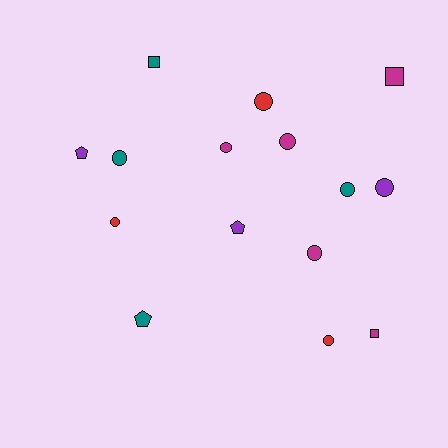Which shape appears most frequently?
Circle, with 9 objects.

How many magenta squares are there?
There are 2 magenta squares.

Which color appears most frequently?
Magenta, with 5 objects.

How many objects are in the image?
There are 15 objects.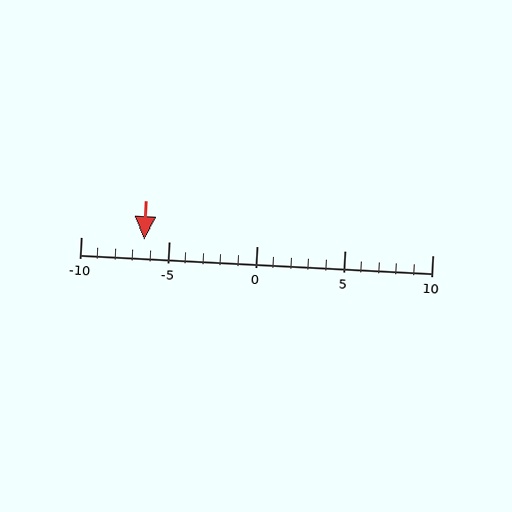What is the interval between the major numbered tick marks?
The major tick marks are spaced 5 units apart.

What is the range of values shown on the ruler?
The ruler shows values from -10 to 10.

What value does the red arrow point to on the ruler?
The red arrow points to approximately -6.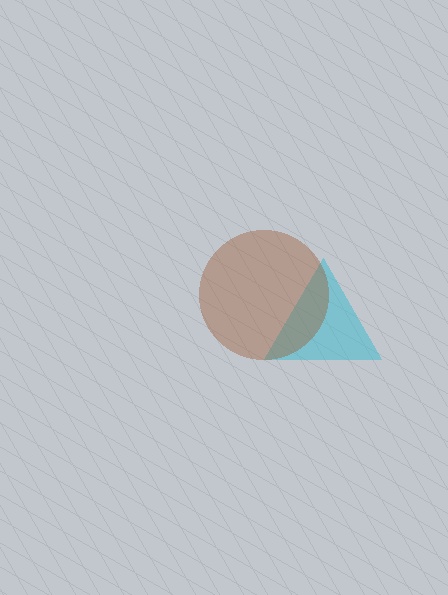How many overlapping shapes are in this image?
There are 2 overlapping shapes in the image.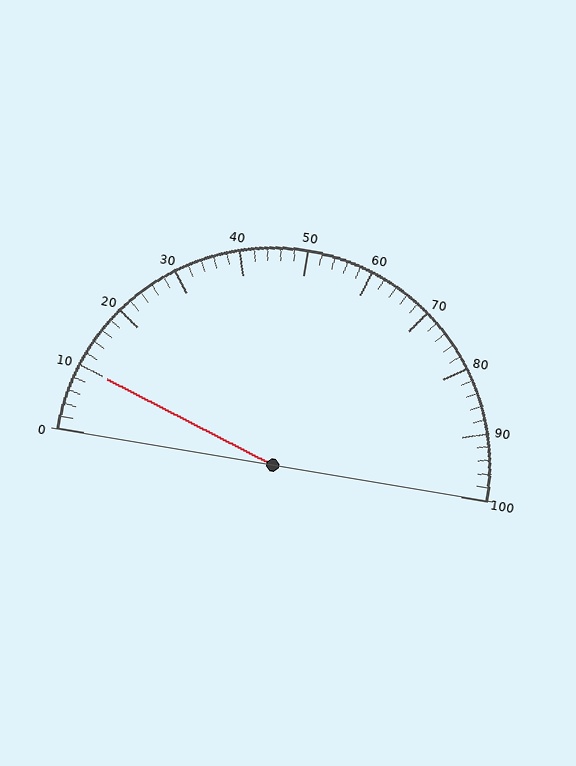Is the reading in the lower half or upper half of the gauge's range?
The reading is in the lower half of the range (0 to 100).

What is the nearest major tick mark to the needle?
The nearest major tick mark is 10.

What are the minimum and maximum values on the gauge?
The gauge ranges from 0 to 100.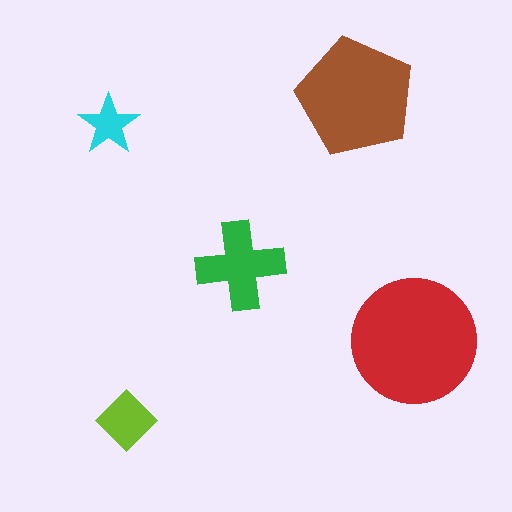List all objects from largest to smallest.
The red circle, the brown pentagon, the green cross, the lime diamond, the cyan star.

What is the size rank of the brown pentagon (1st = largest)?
2nd.